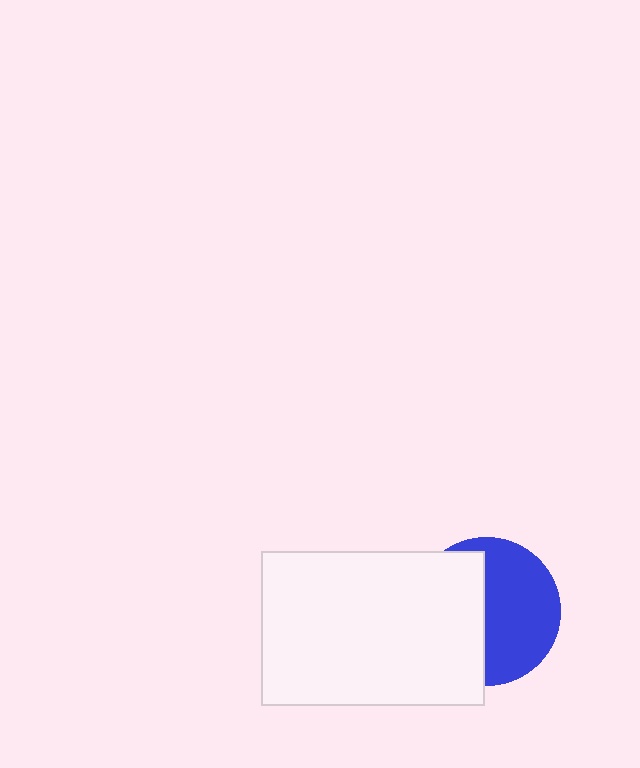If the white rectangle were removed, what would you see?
You would see the complete blue circle.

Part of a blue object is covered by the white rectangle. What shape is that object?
It is a circle.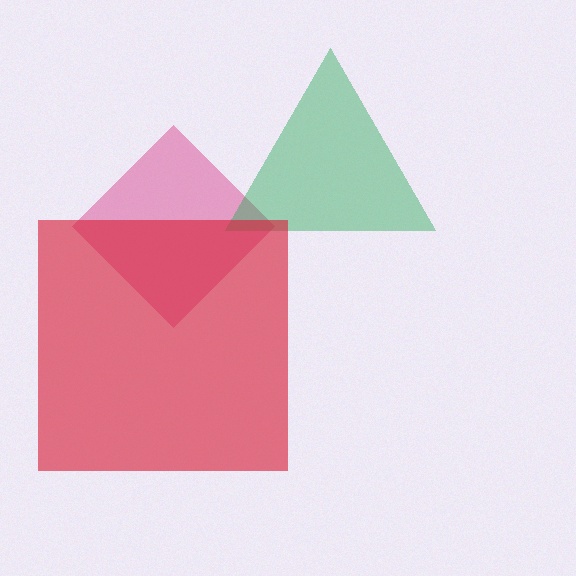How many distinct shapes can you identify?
There are 3 distinct shapes: a magenta diamond, a green triangle, a red square.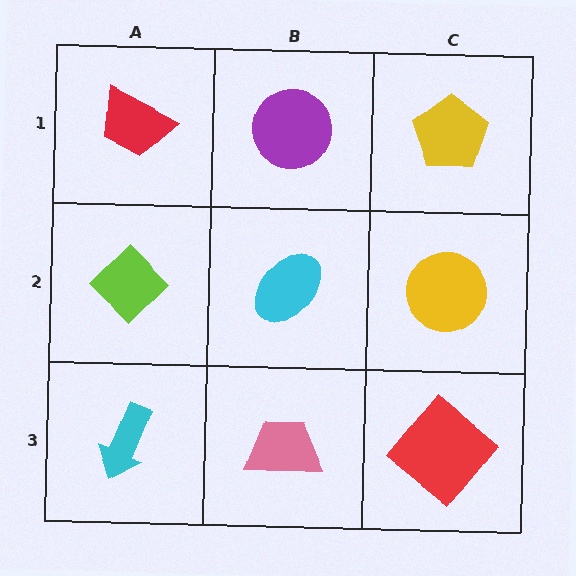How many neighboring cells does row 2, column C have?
3.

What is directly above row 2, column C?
A yellow pentagon.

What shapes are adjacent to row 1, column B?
A cyan ellipse (row 2, column B), a red trapezoid (row 1, column A), a yellow pentagon (row 1, column C).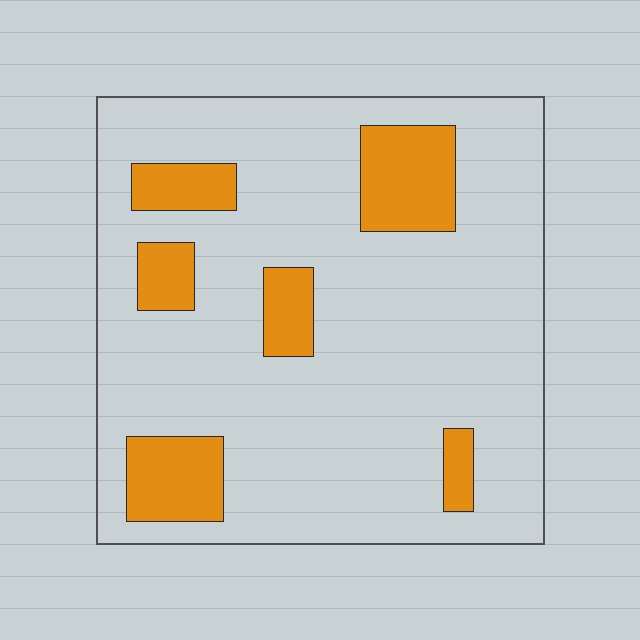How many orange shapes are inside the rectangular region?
6.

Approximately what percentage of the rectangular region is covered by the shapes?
Approximately 15%.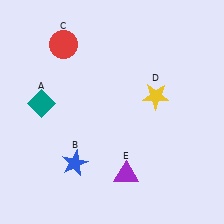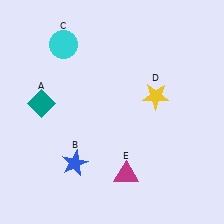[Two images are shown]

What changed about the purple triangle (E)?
In Image 1, E is purple. In Image 2, it changed to magenta.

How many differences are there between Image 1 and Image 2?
There are 2 differences between the two images.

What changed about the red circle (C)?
In Image 1, C is red. In Image 2, it changed to cyan.